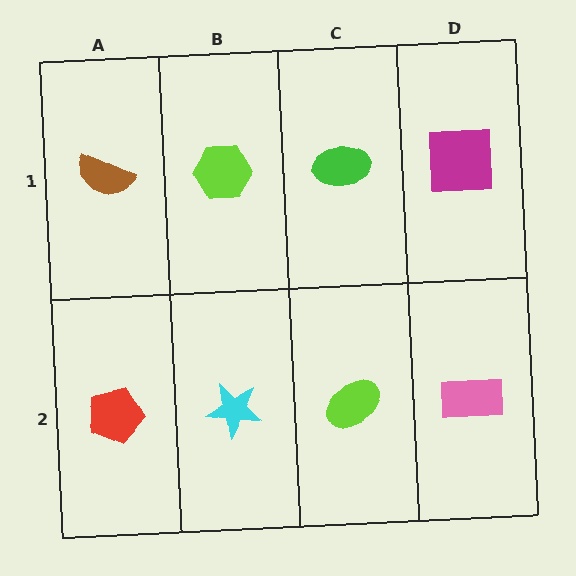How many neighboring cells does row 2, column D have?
2.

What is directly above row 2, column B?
A lime hexagon.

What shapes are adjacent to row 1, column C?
A lime ellipse (row 2, column C), a lime hexagon (row 1, column B), a magenta square (row 1, column D).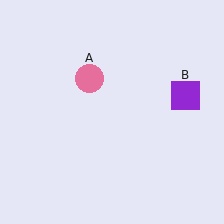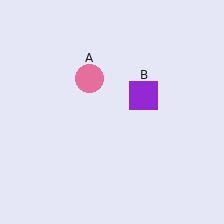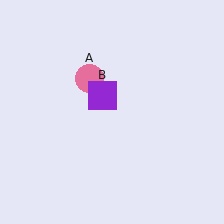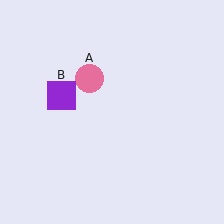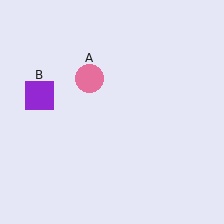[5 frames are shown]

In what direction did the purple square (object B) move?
The purple square (object B) moved left.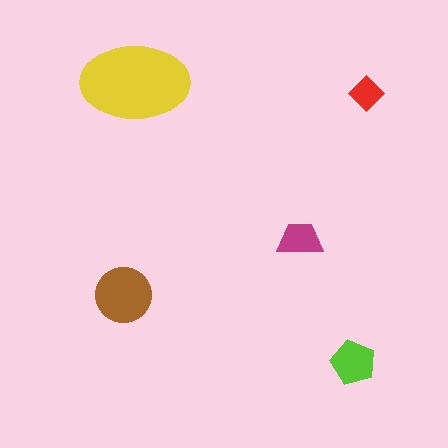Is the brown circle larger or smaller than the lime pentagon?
Larger.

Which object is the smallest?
The red diamond.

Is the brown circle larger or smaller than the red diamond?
Larger.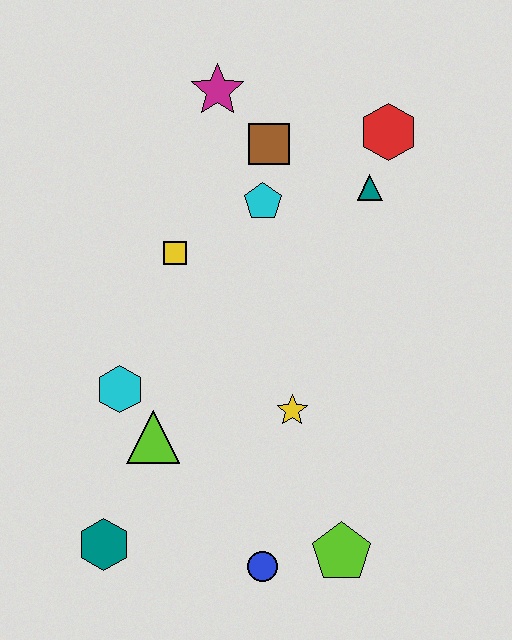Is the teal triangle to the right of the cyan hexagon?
Yes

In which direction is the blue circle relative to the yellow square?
The blue circle is below the yellow square.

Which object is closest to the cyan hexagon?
The lime triangle is closest to the cyan hexagon.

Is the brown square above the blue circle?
Yes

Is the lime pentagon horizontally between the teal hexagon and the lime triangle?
No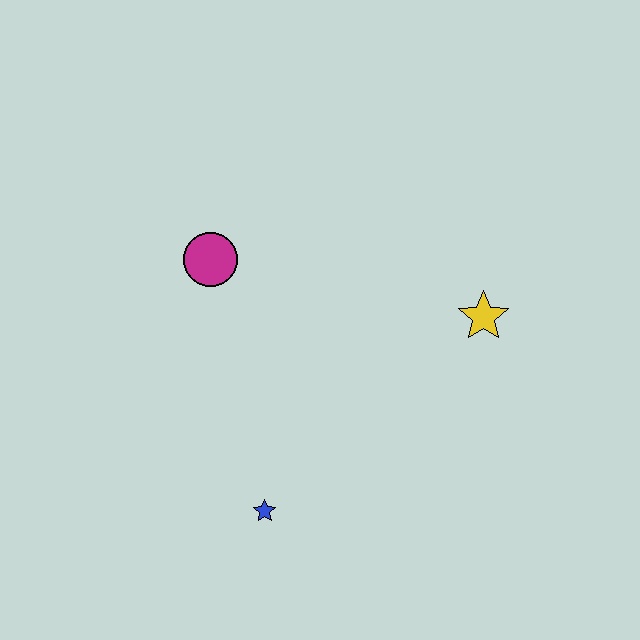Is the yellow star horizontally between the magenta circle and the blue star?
No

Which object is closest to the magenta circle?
The blue star is closest to the magenta circle.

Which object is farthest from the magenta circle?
The yellow star is farthest from the magenta circle.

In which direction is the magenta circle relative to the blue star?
The magenta circle is above the blue star.